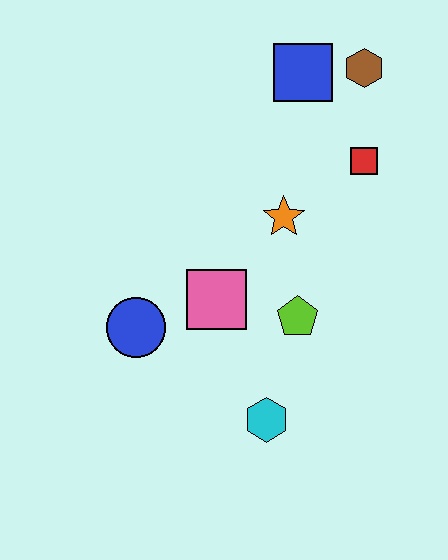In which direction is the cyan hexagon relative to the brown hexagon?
The cyan hexagon is below the brown hexagon.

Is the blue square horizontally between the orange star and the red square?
Yes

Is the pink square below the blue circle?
No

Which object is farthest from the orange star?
The cyan hexagon is farthest from the orange star.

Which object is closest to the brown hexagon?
The blue square is closest to the brown hexagon.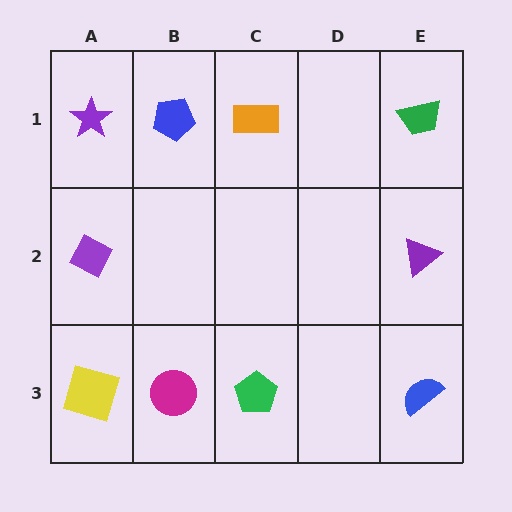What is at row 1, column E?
A green trapezoid.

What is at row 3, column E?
A blue semicircle.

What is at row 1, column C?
An orange rectangle.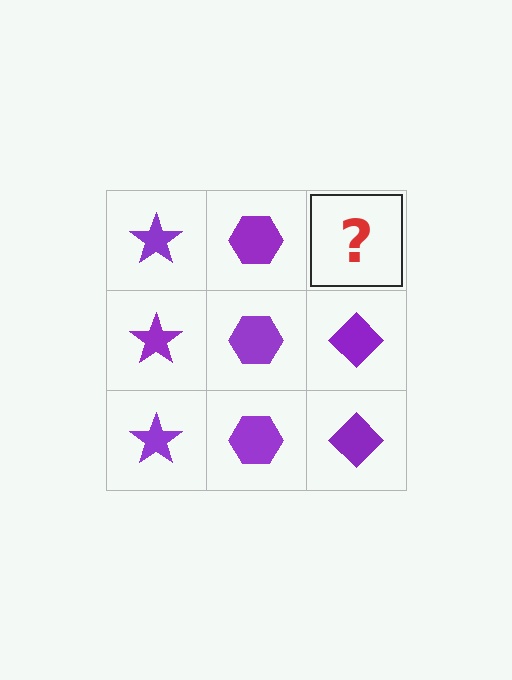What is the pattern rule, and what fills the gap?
The rule is that each column has a consistent shape. The gap should be filled with a purple diamond.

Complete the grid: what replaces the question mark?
The question mark should be replaced with a purple diamond.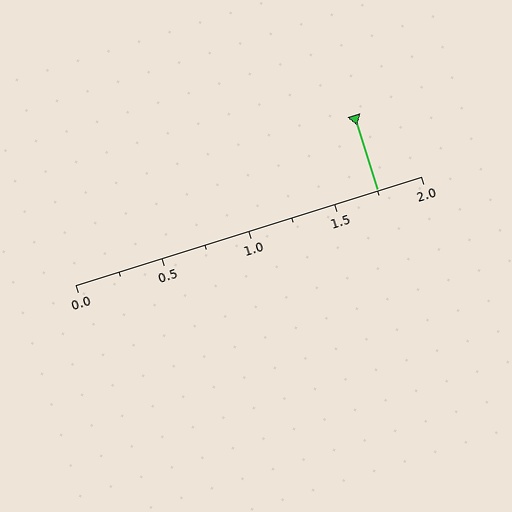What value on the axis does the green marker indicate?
The marker indicates approximately 1.75.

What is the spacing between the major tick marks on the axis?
The major ticks are spaced 0.5 apart.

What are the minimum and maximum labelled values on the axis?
The axis runs from 0.0 to 2.0.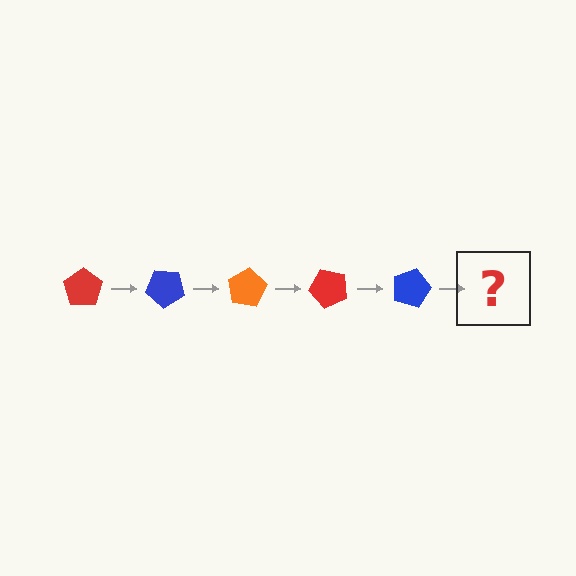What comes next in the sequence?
The next element should be an orange pentagon, rotated 200 degrees from the start.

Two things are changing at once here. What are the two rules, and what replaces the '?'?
The two rules are that it rotates 40 degrees each step and the color cycles through red, blue, and orange. The '?' should be an orange pentagon, rotated 200 degrees from the start.